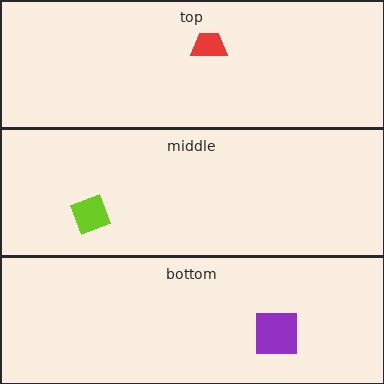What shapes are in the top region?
The red trapezoid.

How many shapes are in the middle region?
1.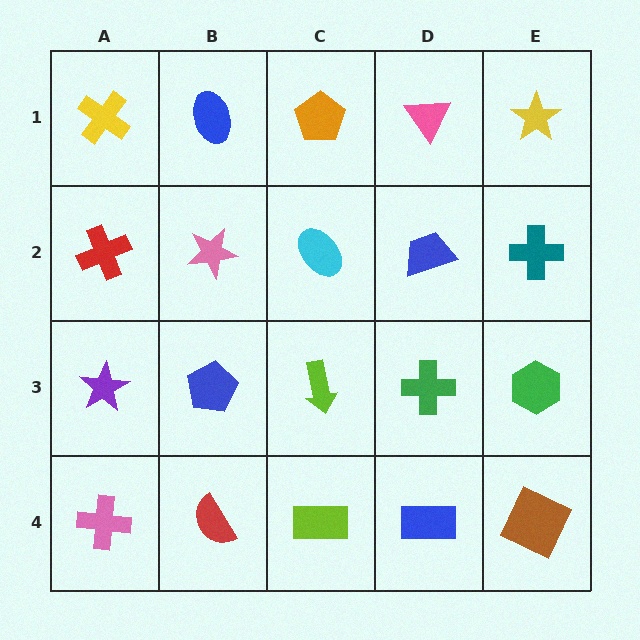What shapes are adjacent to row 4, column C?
A lime arrow (row 3, column C), a red semicircle (row 4, column B), a blue rectangle (row 4, column D).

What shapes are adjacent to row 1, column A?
A red cross (row 2, column A), a blue ellipse (row 1, column B).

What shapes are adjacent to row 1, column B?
A pink star (row 2, column B), a yellow cross (row 1, column A), an orange pentagon (row 1, column C).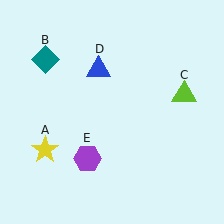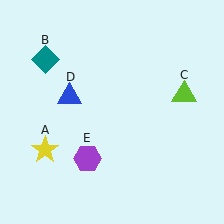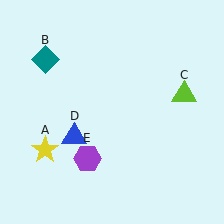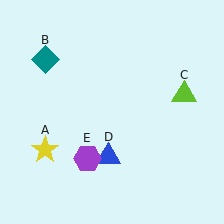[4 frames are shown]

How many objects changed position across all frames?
1 object changed position: blue triangle (object D).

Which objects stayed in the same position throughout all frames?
Yellow star (object A) and teal diamond (object B) and lime triangle (object C) and purple hexagon (object E) remained stationary.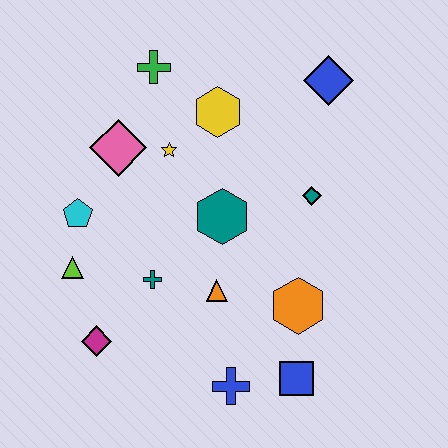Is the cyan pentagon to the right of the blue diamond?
No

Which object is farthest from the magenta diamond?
The blue diamond is farthest from the magenta diamond.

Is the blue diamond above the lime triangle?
Yes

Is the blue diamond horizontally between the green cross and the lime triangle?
No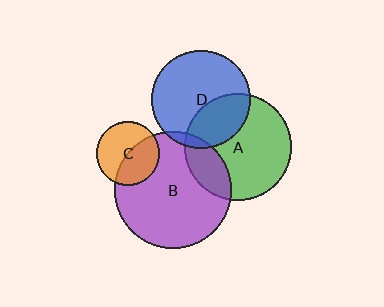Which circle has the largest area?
Circle B (purple).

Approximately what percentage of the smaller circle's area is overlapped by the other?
Approximately 20%.